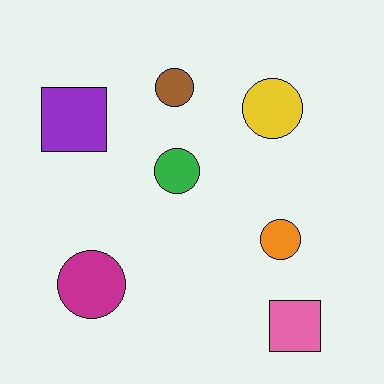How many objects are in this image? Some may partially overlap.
There are 7 objects.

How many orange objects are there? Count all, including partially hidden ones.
There is 1 orange object.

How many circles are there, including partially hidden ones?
There are 5 circles.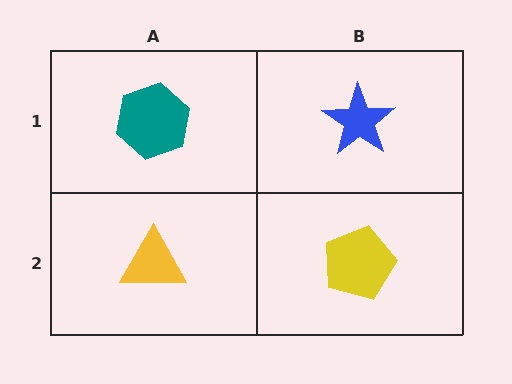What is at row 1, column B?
A blue star.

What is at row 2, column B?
A yellow pentagon.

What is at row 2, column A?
A yellow triangle.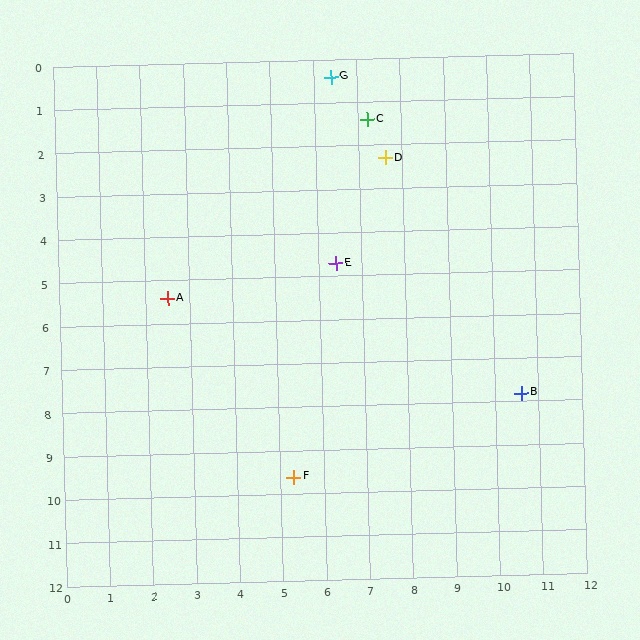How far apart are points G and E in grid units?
Points G and E are about 4.3 grid units apart.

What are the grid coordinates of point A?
Point A is at approximately (2.5, 5.4).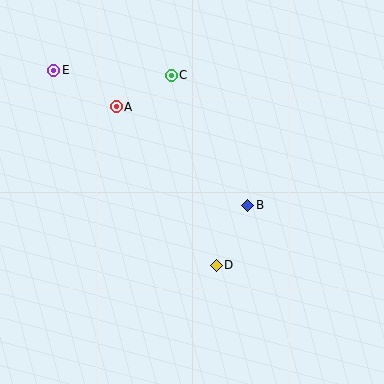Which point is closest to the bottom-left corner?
Point D is closest to the bottom-left corner.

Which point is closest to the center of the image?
Point B at (248, 205) is closest to the center.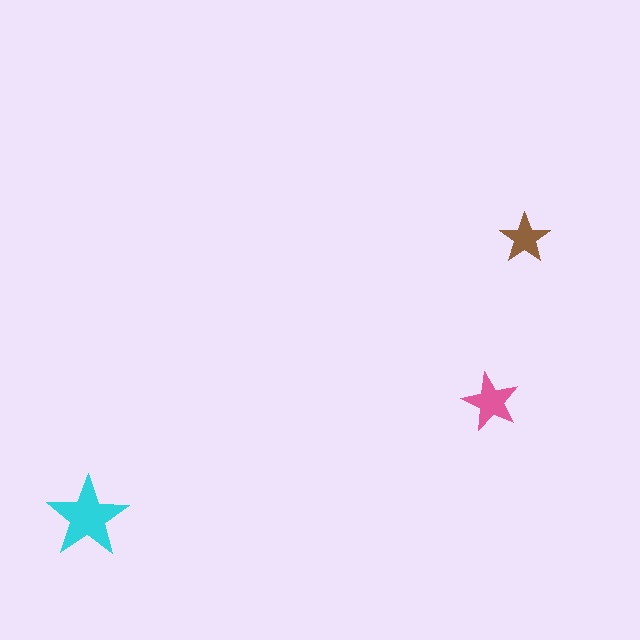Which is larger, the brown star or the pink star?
The pink one.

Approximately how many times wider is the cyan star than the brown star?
About 1.5 times wider.